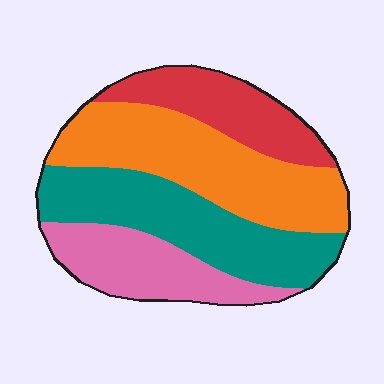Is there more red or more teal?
Teal.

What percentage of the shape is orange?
Orange covers around 35% of the shape.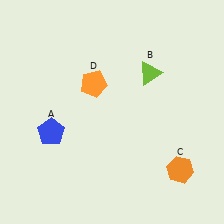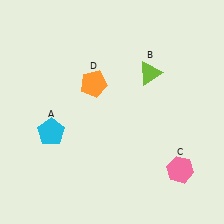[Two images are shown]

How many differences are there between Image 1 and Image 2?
There are 2 differences between the two images.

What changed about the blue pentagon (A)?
In Image 1, A is blue. In Image 2, it changed to cyan.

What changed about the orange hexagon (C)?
In Image 1, C is orange. In Image 2, it changed to pink.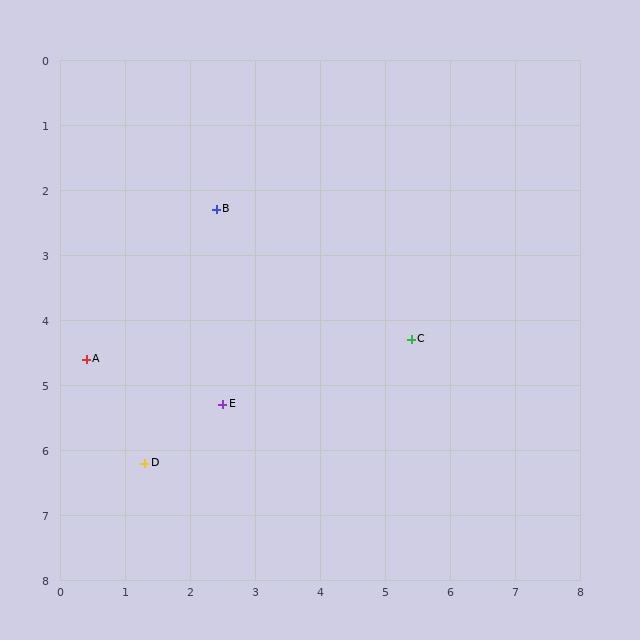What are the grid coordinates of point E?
Point E is at approximately (2.5, 5.3).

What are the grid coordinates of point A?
Point A is at approximately (0.4, 4.6).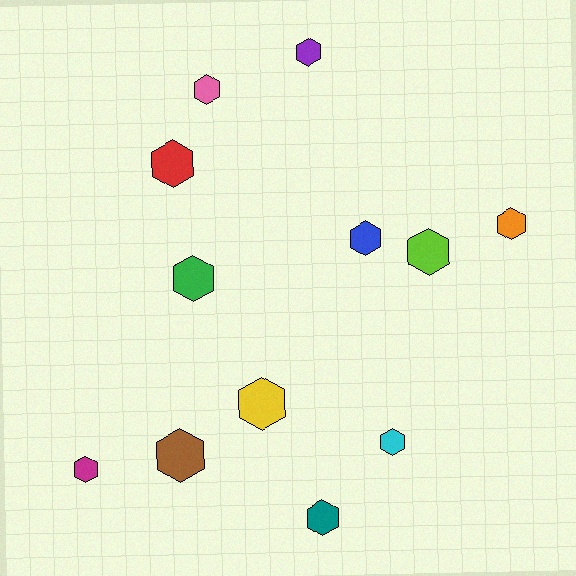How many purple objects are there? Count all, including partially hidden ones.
There is 1 purple object.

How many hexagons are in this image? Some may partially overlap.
There are 12 hexagons.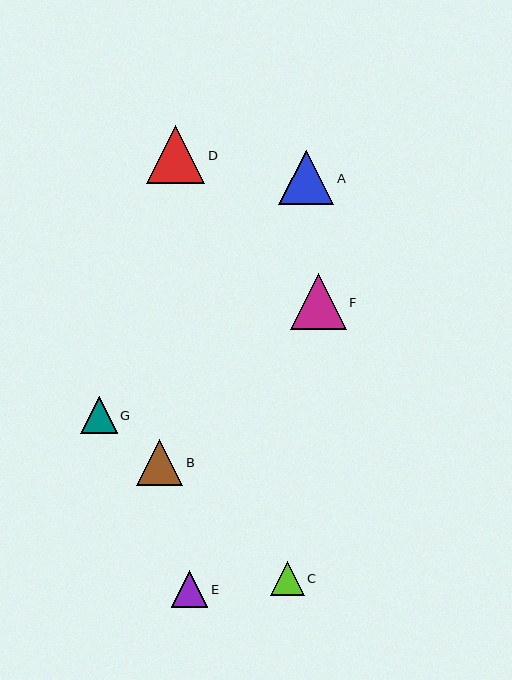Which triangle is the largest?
Triangle D is the largest with a size of approximately 59 pixels.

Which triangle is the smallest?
Triangle C is the smallest with a size of approximately 33 pixels.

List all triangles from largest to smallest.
From largest to smallest: D, F, A, B, E, G, C.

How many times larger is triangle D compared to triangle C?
Triangle D is approximately 1.8 times the size of triangle C.